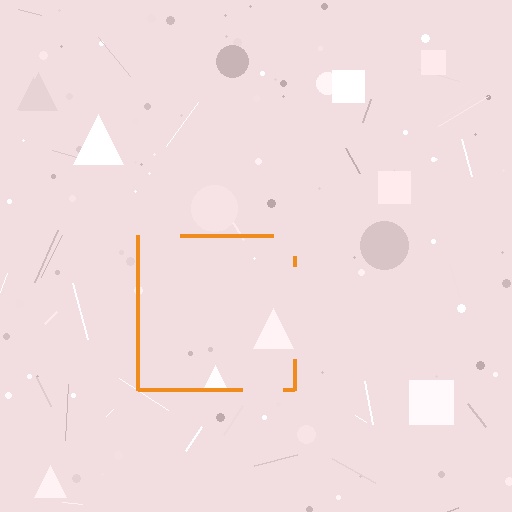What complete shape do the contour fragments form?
The contour fragments form a square.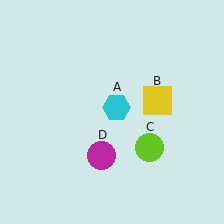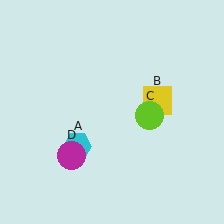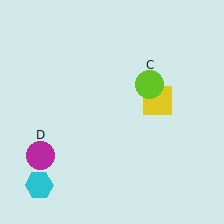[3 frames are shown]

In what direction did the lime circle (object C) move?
The lime circle (object C) moved up.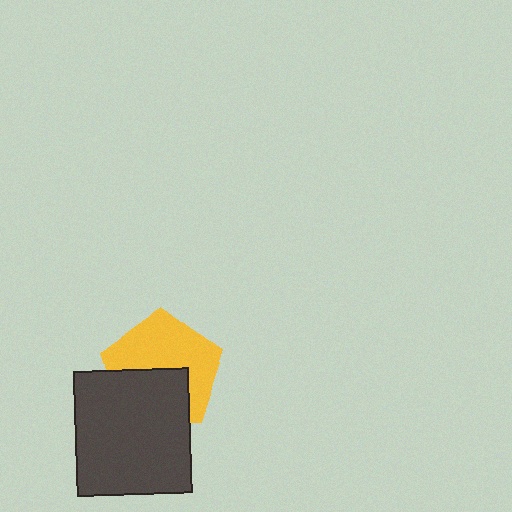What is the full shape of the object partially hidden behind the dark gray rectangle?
The partially hidden object is a yellow pentagon.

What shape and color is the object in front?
The object in front is a dark gray rectangle.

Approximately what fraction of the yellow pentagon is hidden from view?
Roughly 41% of the yellow pentagon is hidden behind the dark gray rectangle.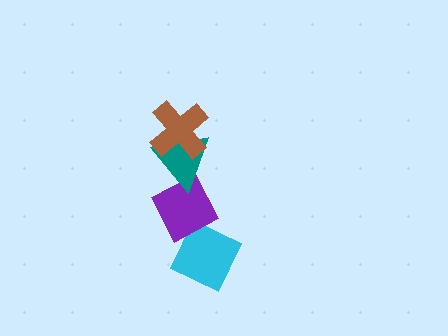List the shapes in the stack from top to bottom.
From top to bottom: the brown cross, the teal triangle, the purple diamond, the cyan diamond.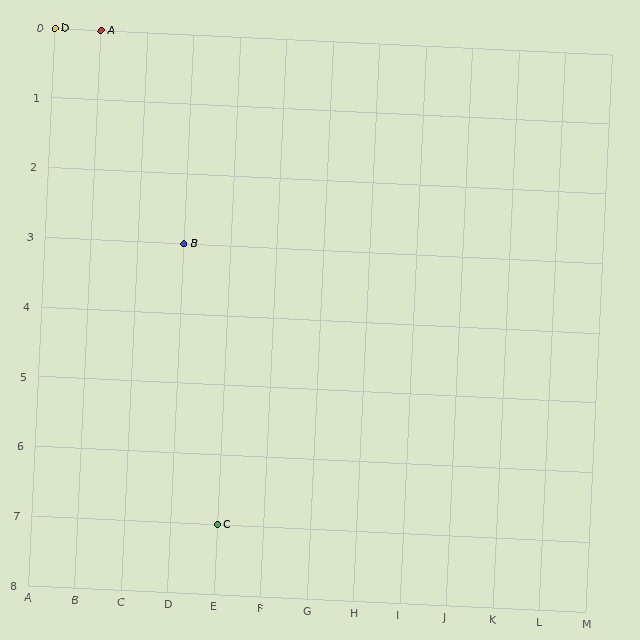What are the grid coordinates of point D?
Point D is at grid coordinates (A, 0).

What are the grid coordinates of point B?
Point B is at grid coordinates (D, 3).